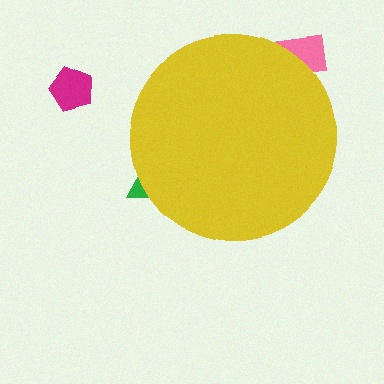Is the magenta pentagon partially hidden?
No, the magenta pentagon is fully visible.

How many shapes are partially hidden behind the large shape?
2 shapes are partially hidden.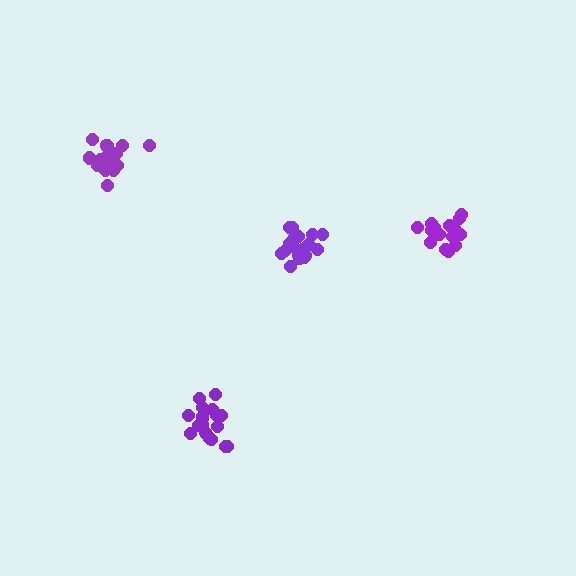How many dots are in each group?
Group 1: 16 dots, Group 2: 19 dots, Group 3: 19 dots, Group 4: 19 dots (73 total).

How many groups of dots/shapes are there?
There are 4 groups.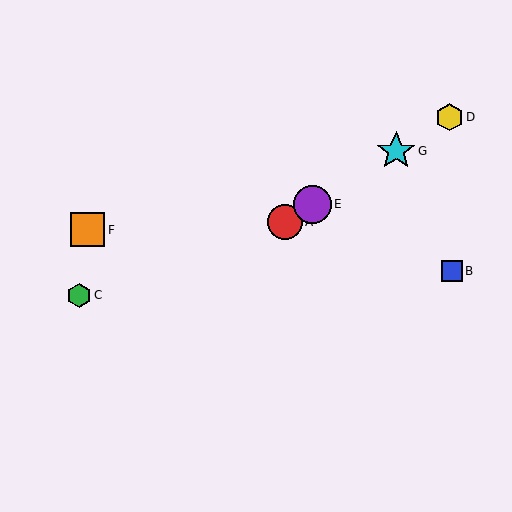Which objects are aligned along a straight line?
Objects A, D, E, G are aligned along a straight line.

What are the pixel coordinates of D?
Object D is at (449, 117).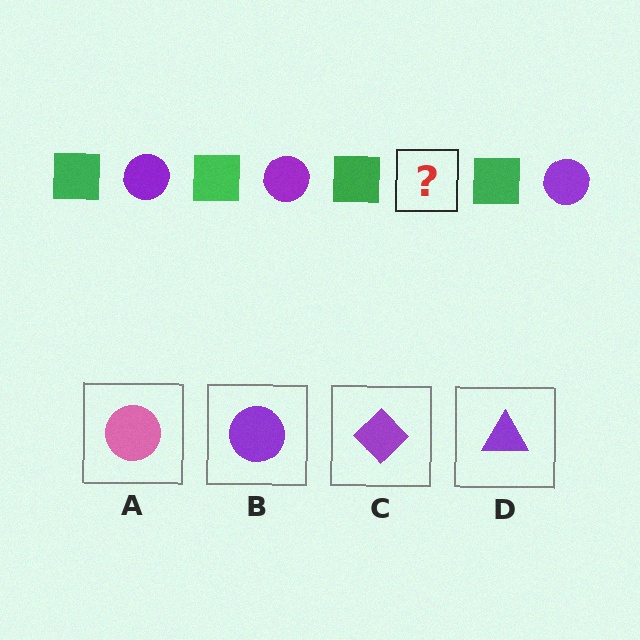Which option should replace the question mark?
Option B.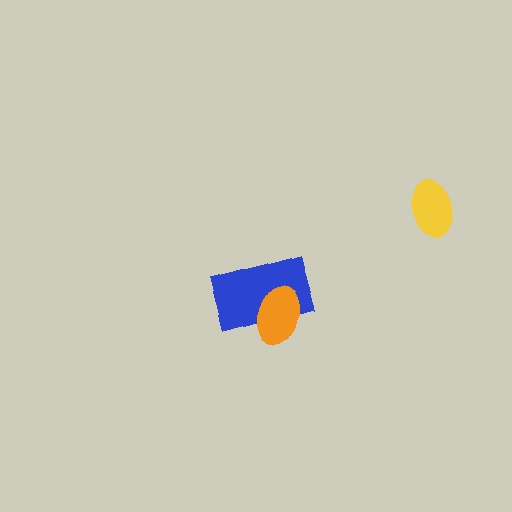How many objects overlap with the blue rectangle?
1 object overlaps with the blue rectangle.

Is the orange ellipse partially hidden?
No, no other shape covers it.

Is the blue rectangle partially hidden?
Yes, it is partially covered by another shape.